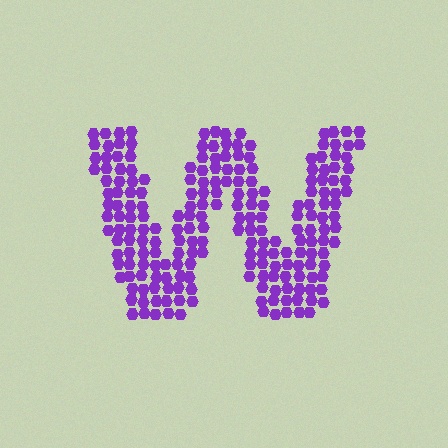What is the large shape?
The large shape is the letter W.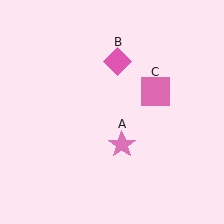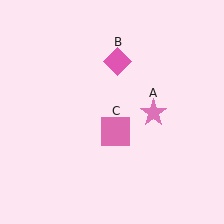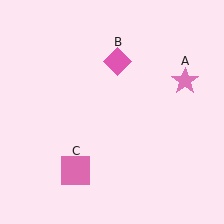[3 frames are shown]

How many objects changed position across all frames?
2 objects changed position: pink star (object A), pink square (object C).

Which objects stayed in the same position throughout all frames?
Pink diamond (object B) remained stationary.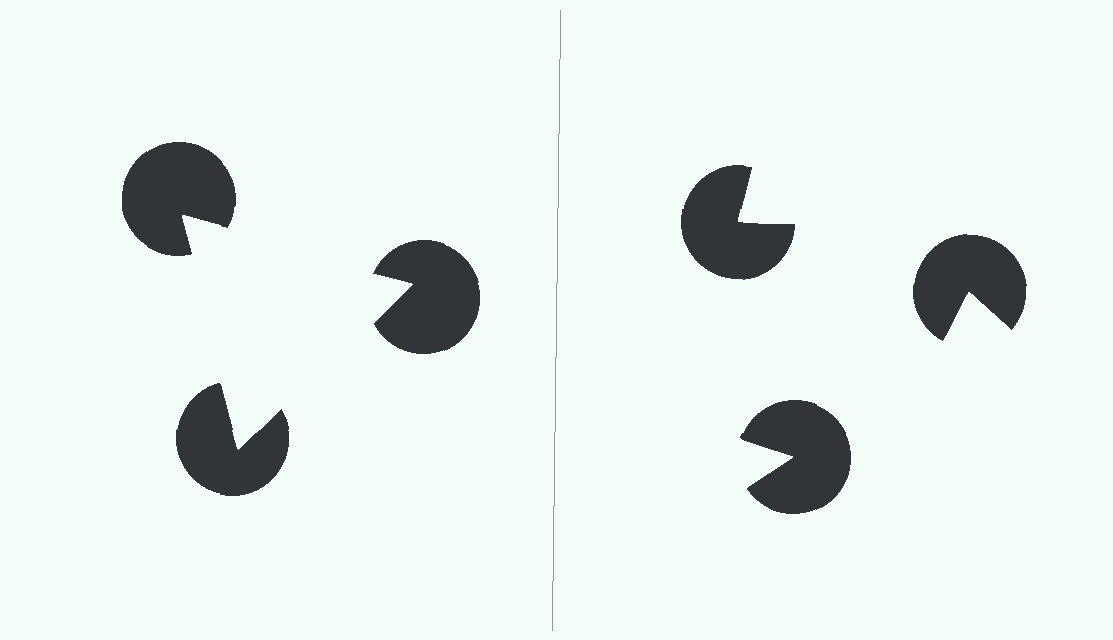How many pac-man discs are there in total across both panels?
6 — 3 on each side.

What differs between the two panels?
The pac-man discs are positioned identically on both sides; only the wedge orientations differ. On the left they align to a triangle; on the right they are misaligned.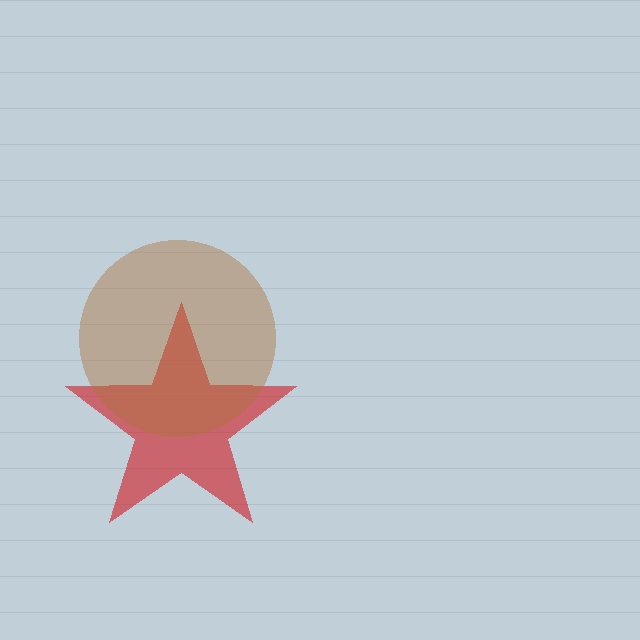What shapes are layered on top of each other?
The layered shapes are: a red star, a brown circle.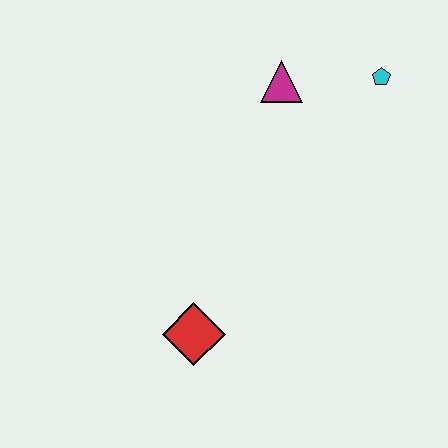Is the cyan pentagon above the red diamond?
Yes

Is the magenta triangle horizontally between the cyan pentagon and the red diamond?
Yes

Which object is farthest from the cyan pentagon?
The red diamond is farthest from the cyan pentagon.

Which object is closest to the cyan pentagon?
The magenta triangle is closest to the cyan pentagon.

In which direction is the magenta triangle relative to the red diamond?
The magenta triangle is above the red diamond.